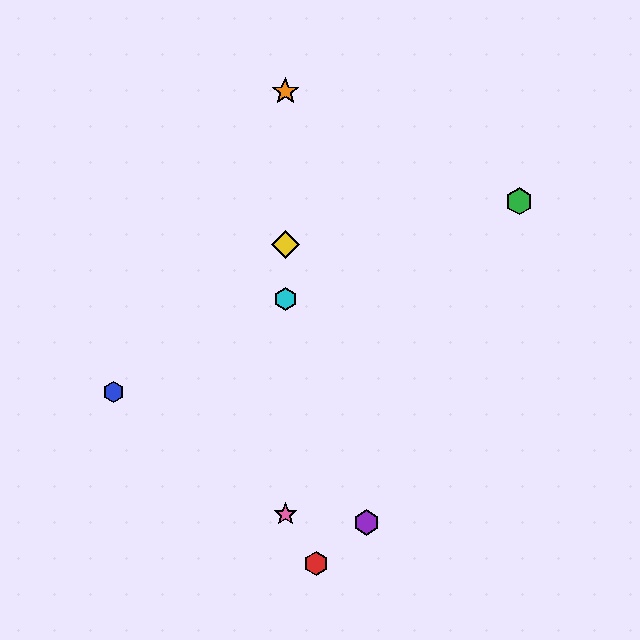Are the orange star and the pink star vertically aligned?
Yes, both are at x≈285.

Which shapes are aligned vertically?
The yellow diamond, the orange star, the cyan hexagon, the pink star are aligned vertically.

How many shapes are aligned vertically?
4 shapes (the yellow diamond, the orange star, the cyan hexagon, the pink star) are aligned vertically.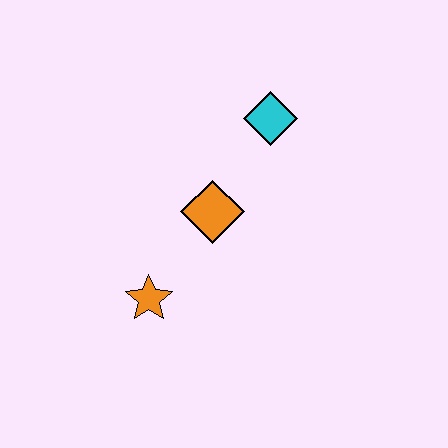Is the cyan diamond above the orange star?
Yes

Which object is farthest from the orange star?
The cyan diamond is farthest from the orange star.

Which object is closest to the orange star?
The orange diamond is closest to the orange star.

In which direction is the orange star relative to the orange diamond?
The orange star is below the orange diamond.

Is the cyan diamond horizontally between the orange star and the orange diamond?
No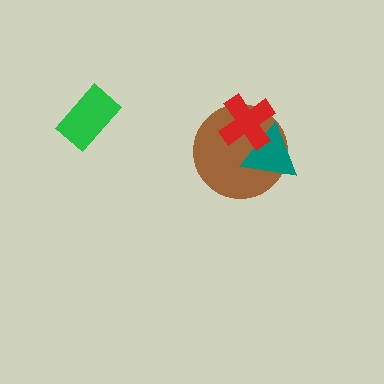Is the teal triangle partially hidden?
Yes, it is partially covered by another shape.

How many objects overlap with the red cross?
2 objects overlap with the red cross.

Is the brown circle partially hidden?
Yes, it is partially covered by another shape.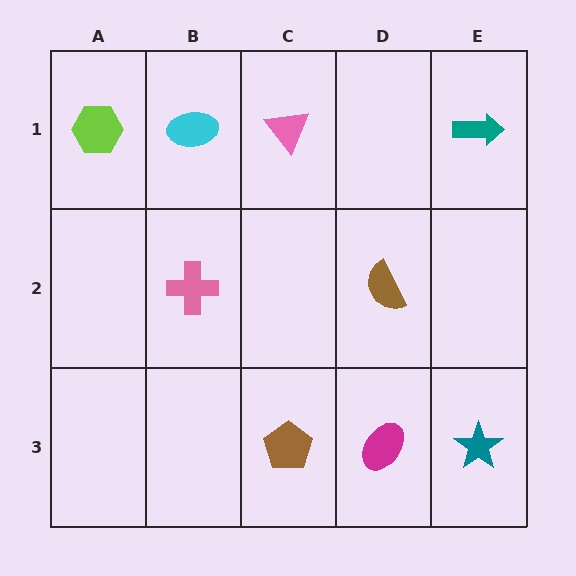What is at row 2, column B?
A pink cross.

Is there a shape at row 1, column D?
No, that cell is empty.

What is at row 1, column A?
A lime hexagon.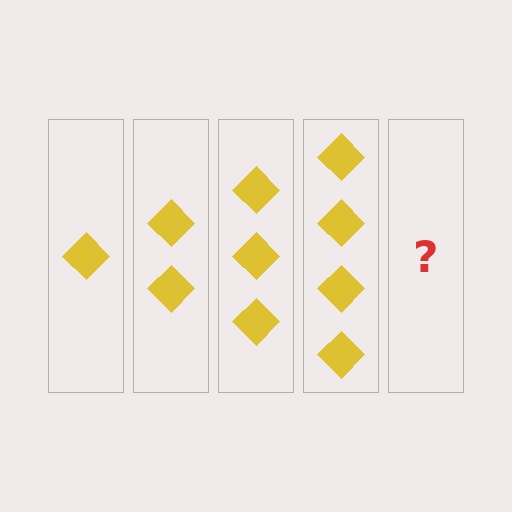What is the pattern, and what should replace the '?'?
The pattern is that each step adds one more diamond. The '?' should be 5 diamonds.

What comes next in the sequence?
The next element should be 5 diamonds.